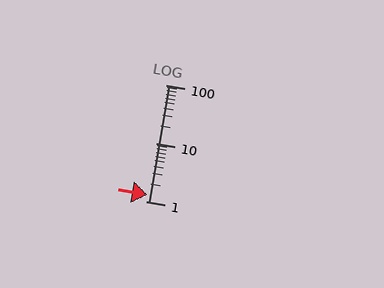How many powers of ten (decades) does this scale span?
The scale spans 2 decades, from 1 to 100.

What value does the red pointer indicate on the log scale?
The pointer indicates approximately 1.3.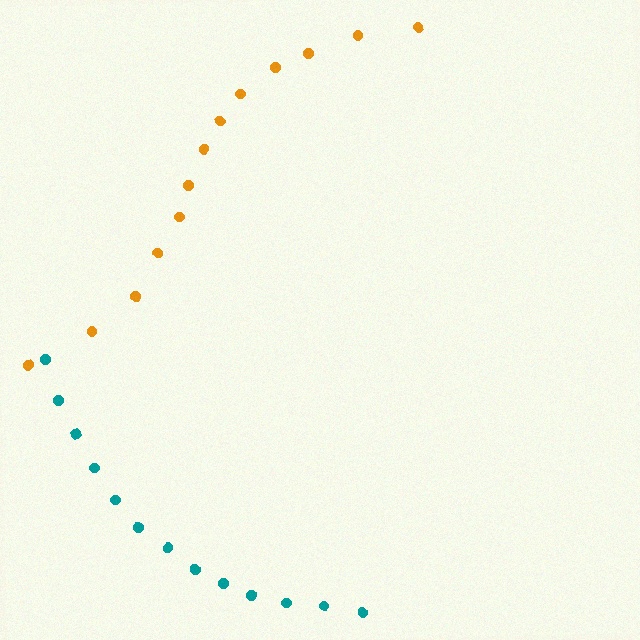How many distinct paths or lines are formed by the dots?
There are 2 distinct paths.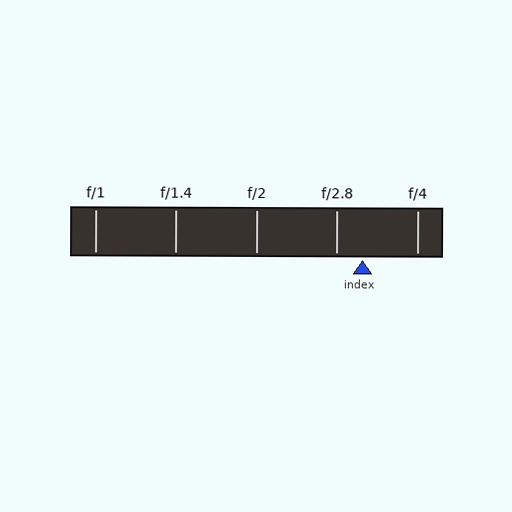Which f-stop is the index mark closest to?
The index mark is closest to f/2.8.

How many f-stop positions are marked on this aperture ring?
There are 5 f-stop positions marked.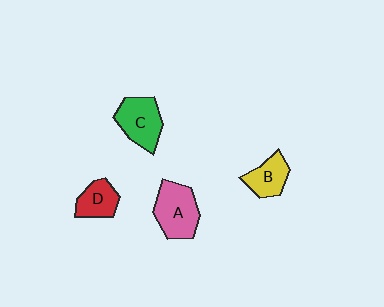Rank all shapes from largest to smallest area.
From largest to smallest: A (pink), C (green), B (yellow), D (red).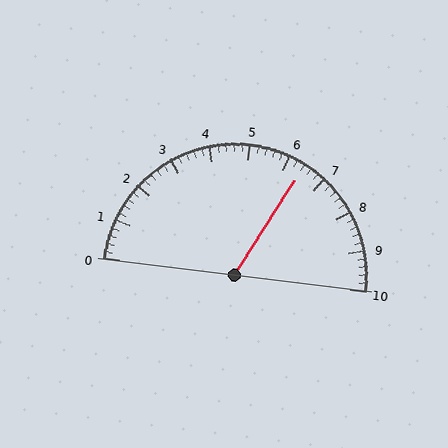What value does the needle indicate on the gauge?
The needle indicates approximately 6.4.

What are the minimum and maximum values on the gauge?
The gauge ranges from 0 to 10.